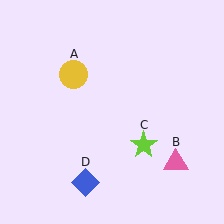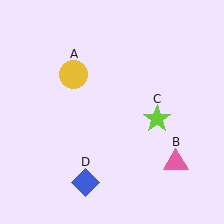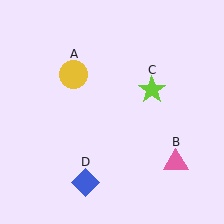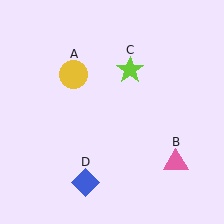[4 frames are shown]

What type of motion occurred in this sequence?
The lime star (object C) rotated counterclockwise around the center of the scene.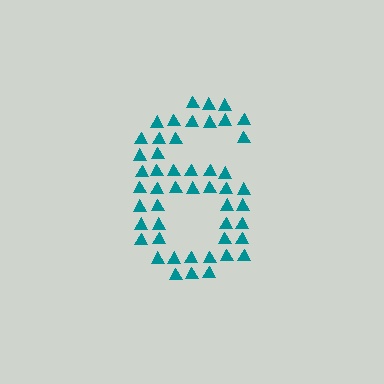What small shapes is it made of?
It is made of small triangles.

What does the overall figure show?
The overall figure shows the digit 6.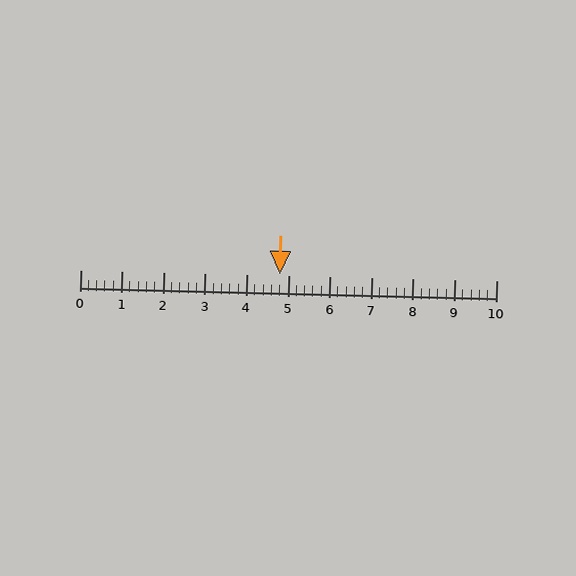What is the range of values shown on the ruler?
The ruler shows values from 0 to 10.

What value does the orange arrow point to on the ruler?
The orange arrow points to approximately 4.8.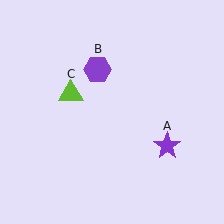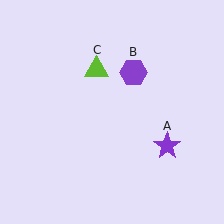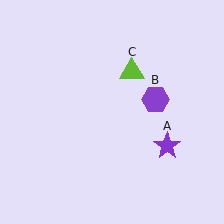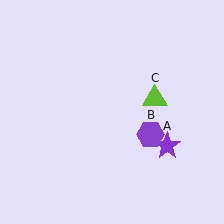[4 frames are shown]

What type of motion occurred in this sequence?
The purple hexagon (object B), lime triangle (object C) rotated clockwise around the center of the scene.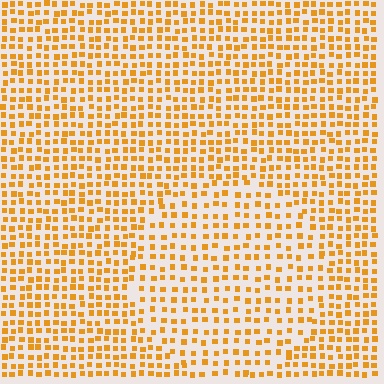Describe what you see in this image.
The image contains small orange elements arranged at two different densities. A circle-shaped region is visible where the elements are less densely packed than the surrounding area.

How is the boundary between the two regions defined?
The boundary is defined by a change in element density (approximately 1.5x ratio). All elements are the same color, size, and shape.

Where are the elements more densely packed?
The elements are more densely packed outside the circle boundary.